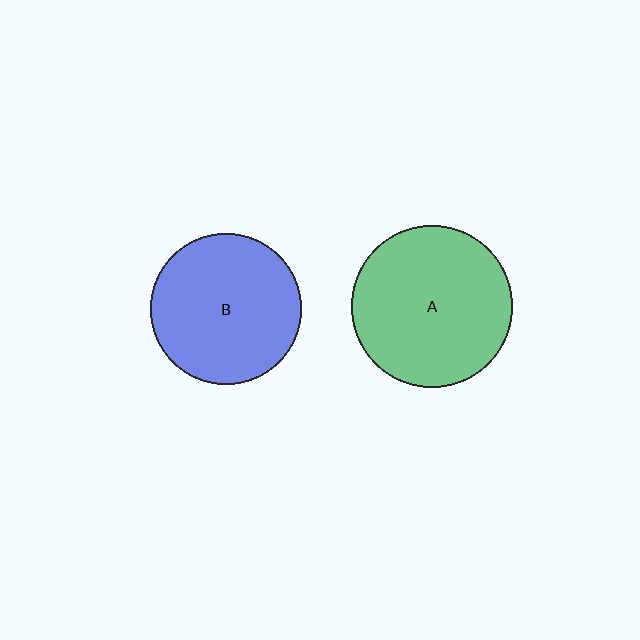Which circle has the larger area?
Circle A (green).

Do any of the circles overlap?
No, none of the circles overlap.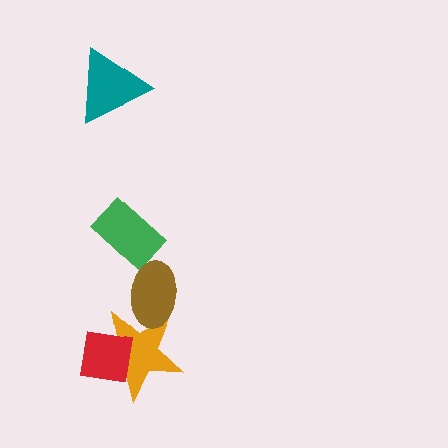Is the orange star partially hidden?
Yes, it is partially covered by another shape.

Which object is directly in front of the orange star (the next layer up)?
The red square is directly in front of the orange star.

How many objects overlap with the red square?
1 object overlaps with the red square.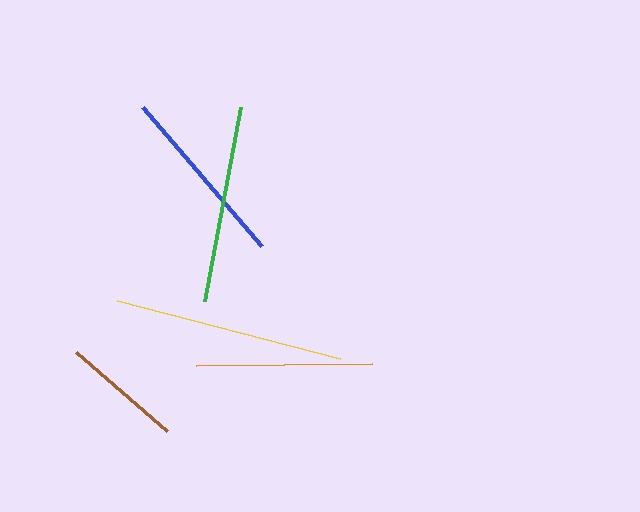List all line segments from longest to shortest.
From longest to shortest: yellow, green, blue, orange, brown.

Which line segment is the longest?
The yellow line is the longest at approximately 230 pixels.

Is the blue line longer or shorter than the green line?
The green line is longer than the blue line.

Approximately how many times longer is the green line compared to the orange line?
The green line is approximately 1.1 times the length of the orange line.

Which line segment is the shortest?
The brown line is the shortest at approximately 120 pixels.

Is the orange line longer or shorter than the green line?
The green line is longer than the orange line.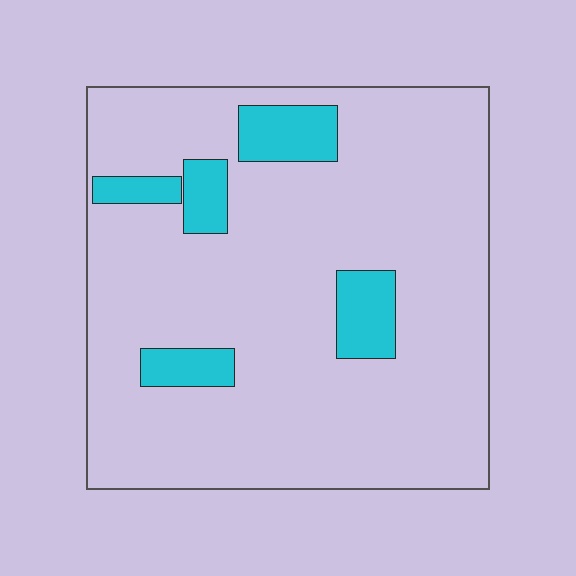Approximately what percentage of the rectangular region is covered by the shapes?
Approximately 15%.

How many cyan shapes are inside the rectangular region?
5.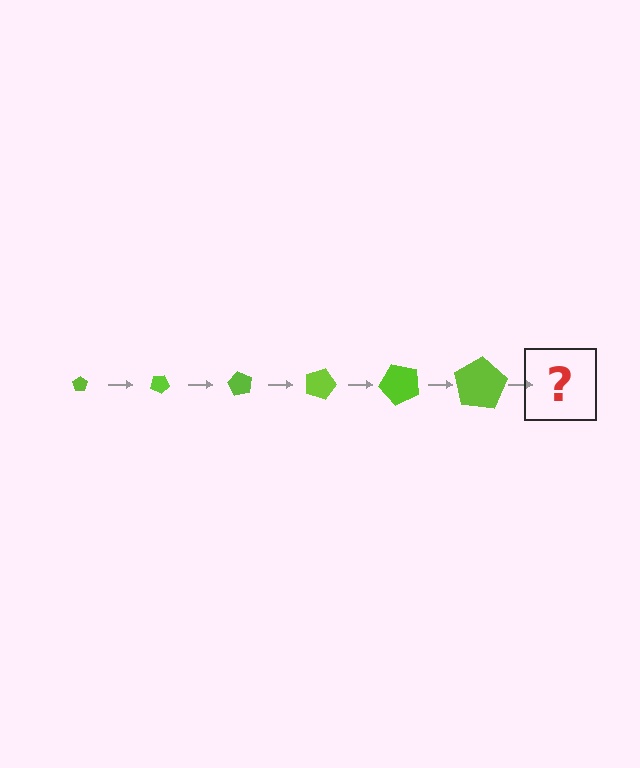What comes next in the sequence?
The next element should be a pentagon, larger than the previous one and rotated 180 degrees from the start.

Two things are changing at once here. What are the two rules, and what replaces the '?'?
The two rules are that the pentagon grows larger each step and it rotates 30 degrees each step. The '?' should be a pentagon, larger than the previous one and rotated 180 degrees from the start.